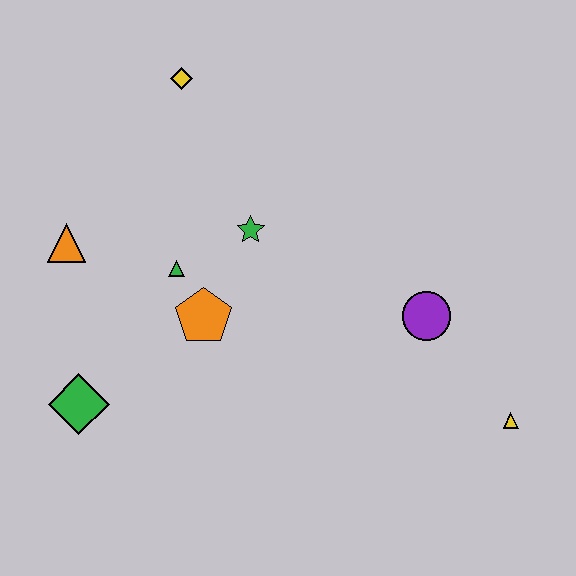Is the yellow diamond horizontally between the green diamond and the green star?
Yes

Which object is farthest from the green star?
The yellow triangle is farthest from the green star.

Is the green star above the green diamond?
Yes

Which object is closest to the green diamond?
The orange pentagon is closest to the green diamond.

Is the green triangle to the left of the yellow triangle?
Yes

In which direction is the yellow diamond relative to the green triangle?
The yellow diamond is above the green triangle.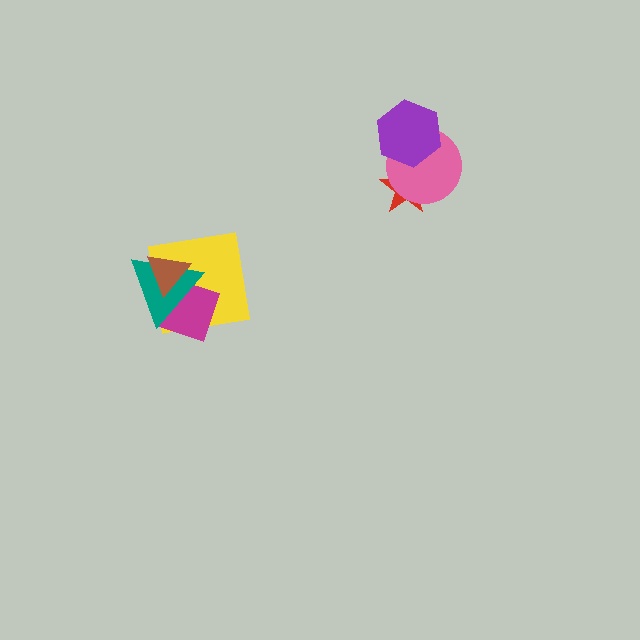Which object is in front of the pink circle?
The purple hexagon is in front of the pink circle.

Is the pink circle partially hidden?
Yes, it is partially covered by another shape.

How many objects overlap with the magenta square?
3 objects overlap with the magenta square.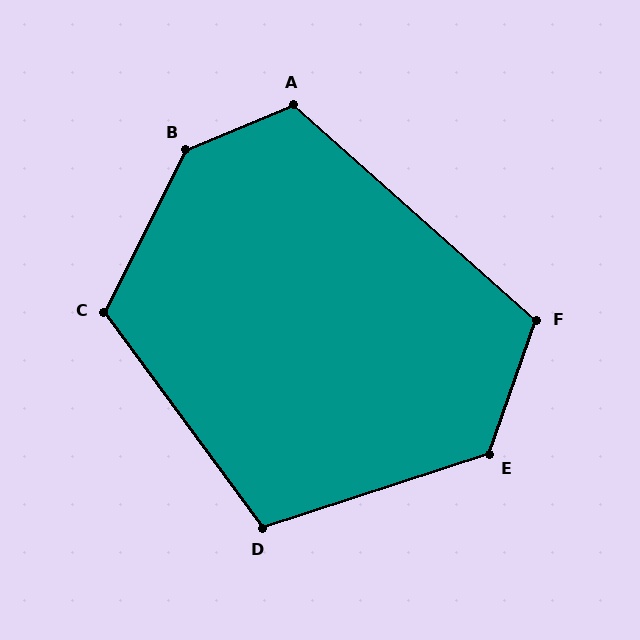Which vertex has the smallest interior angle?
D, at approximately 108 degrees.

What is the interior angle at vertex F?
Approximately 112 degrees (obtuse).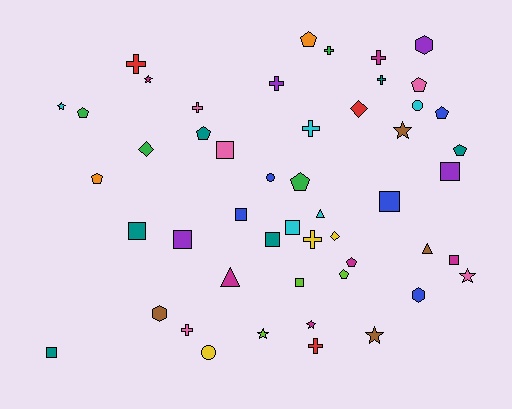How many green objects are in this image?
There are 4 green objects.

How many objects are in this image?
There are 50 objects.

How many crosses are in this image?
There are 10 crosses.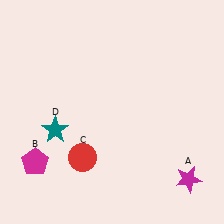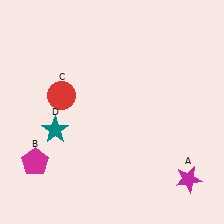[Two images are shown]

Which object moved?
The red circle (C) moved up.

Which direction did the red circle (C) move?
The red circle (C) moved up.